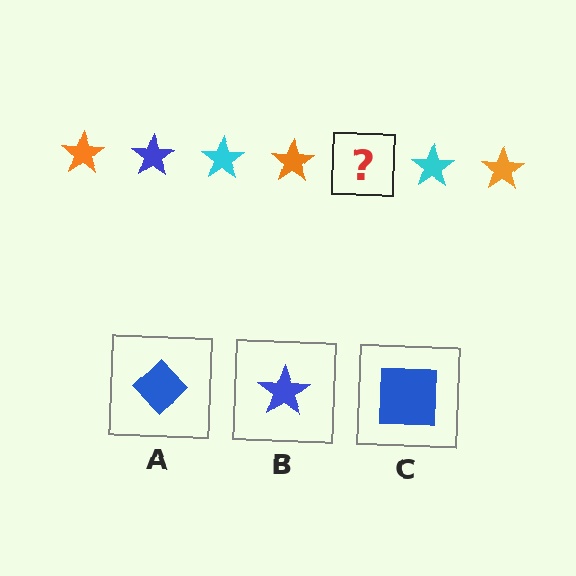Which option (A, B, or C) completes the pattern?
B.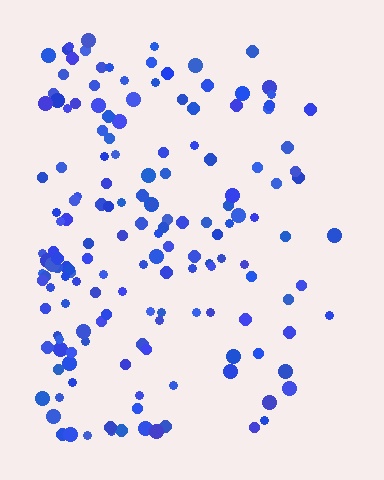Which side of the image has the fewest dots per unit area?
The right.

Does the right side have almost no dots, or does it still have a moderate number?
Still a moderate number, just noticeably fewer than the left.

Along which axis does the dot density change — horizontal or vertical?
Horizontal.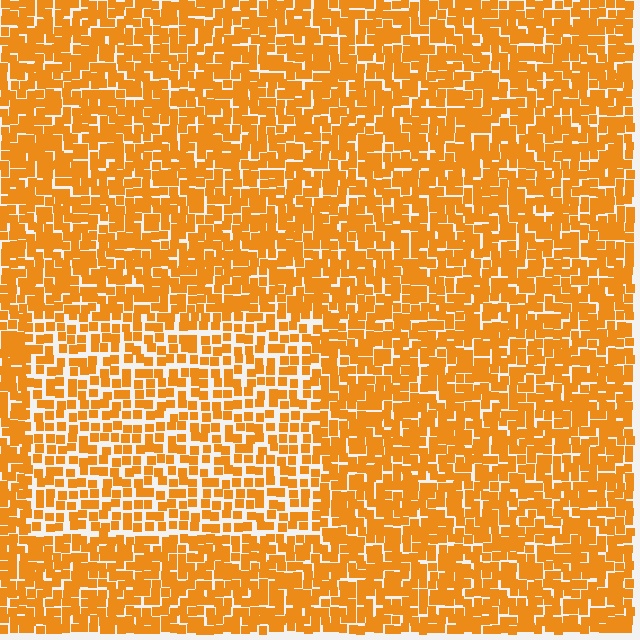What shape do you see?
I see a rectangle.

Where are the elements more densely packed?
The elements are more densely packed outside the rectangle boundary.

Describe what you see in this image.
The image contains small orange elements arranged at two different densities. A rectangle-shaped region is visible where the elements are less densely packed than the surrounding area.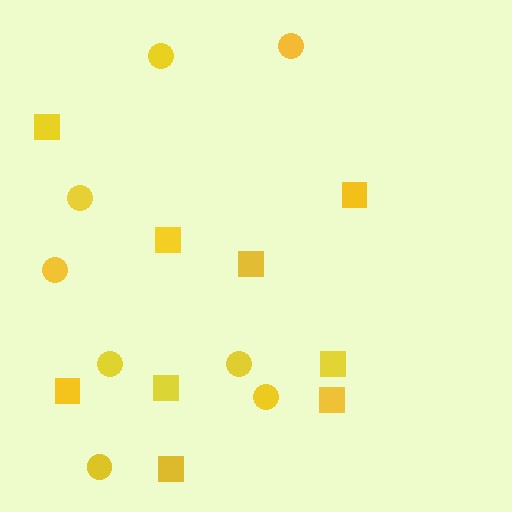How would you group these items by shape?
There are 2 groups: one group of circles (8) and one group of squares (9).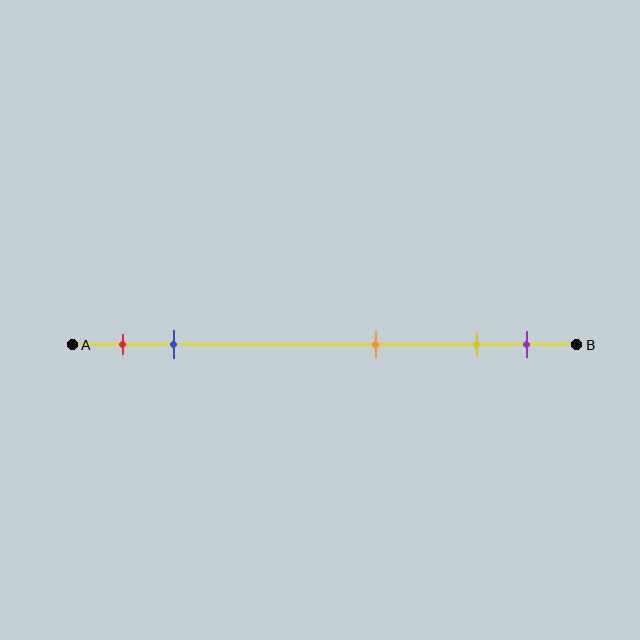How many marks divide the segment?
There are 5 marks dividing the segment.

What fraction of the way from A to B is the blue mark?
The blue mark is approximately 20% (0.2) of the way from A to B.